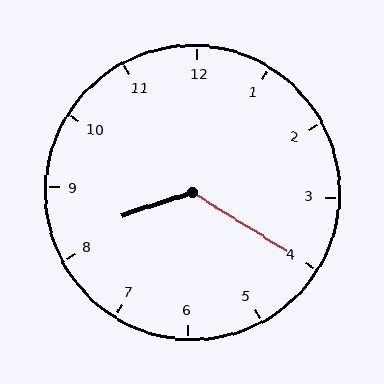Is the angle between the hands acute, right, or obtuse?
It is obtuse.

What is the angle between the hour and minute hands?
Approximately 130 degrees.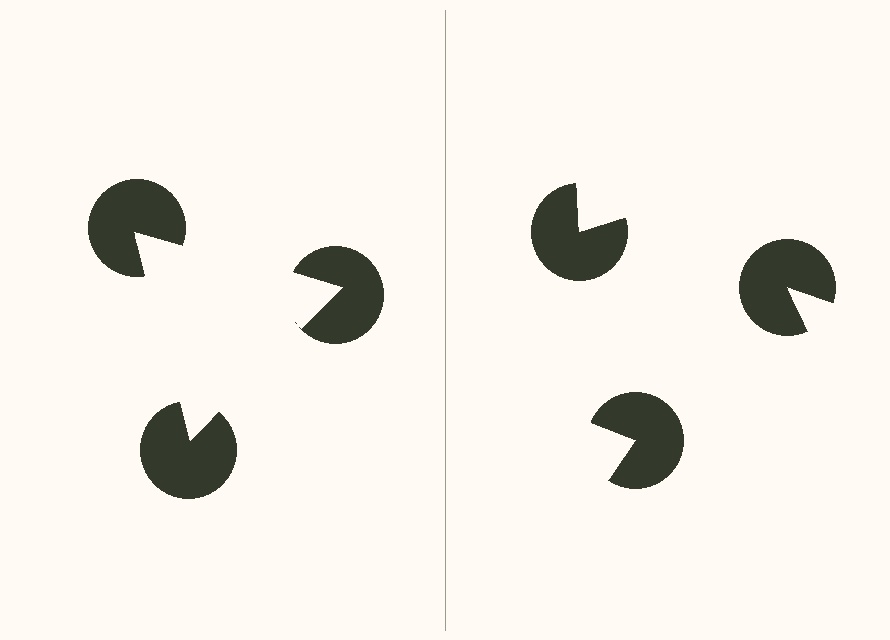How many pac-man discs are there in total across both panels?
6 — 3 on each side.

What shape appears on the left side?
An illusory triangle.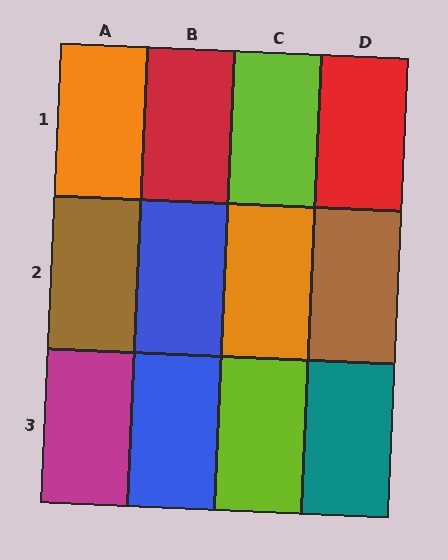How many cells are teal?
1 cell is teal.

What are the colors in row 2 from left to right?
Brown, blue, orange, brown.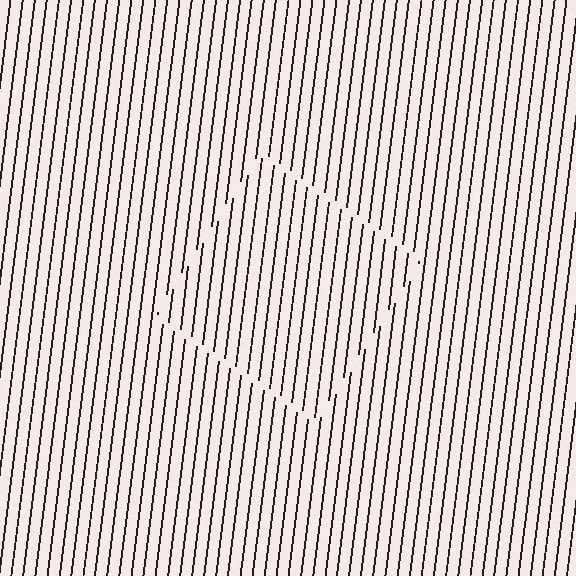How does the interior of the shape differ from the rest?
The interior of the shape contains the same grating, shifted by half a period — the contour is defined by the phase discontinuity where line-ends from the inner and outer gratings abut.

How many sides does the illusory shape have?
4 sides — the line-ends trace a square.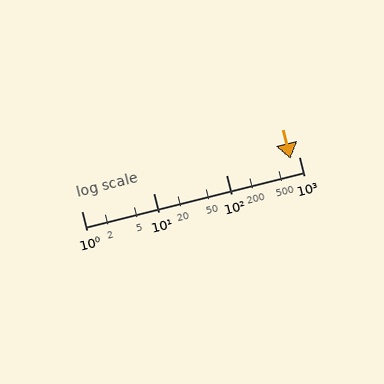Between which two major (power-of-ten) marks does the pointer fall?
The pointer is between 100 and 1000.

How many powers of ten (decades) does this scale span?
The scale spans 3 decades, from 1 to 1000.